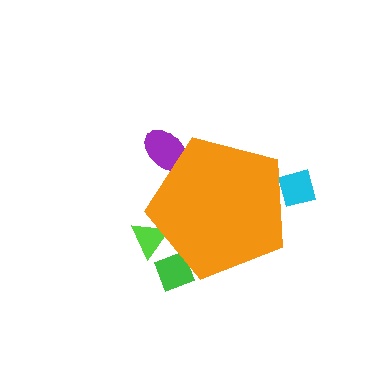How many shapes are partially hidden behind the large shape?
4 shapes are partially hidden.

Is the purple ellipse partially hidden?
Yes, the purple ellipse is partially hidden behind the orange pentagon.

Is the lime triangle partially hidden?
Yes, the lime triangle is partially hidden behind the orange pentagon.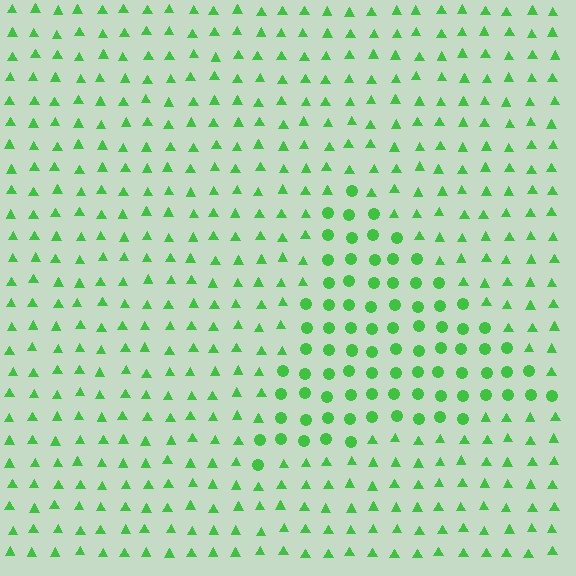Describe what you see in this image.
The image is filled with small green elements arranged in a uniform grid. A triangle-shaped region contains circles, while the surrounding area contains triangles. The boundary is defined purely by the change in element shape.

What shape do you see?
I see a triangle.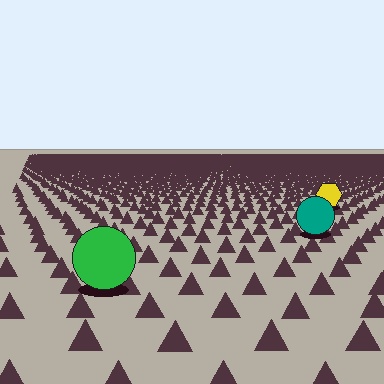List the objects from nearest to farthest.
From nearest to farthest: the green circle, the teal circle, the yellow hexagon.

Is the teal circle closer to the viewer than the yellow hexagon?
Yes. The teal circle is closer — you can tell from the texture gradient: the ground texture is coarser near it.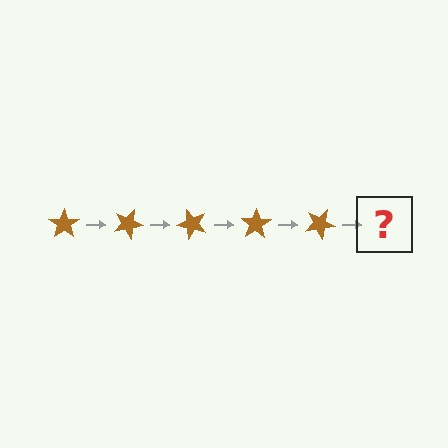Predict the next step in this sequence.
The next step is a brown star rotated 125 degrees.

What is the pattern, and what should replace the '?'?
The pattern is that the star rotates 25 degrees each step. The '?' should be a brown star rotated 125 degrees.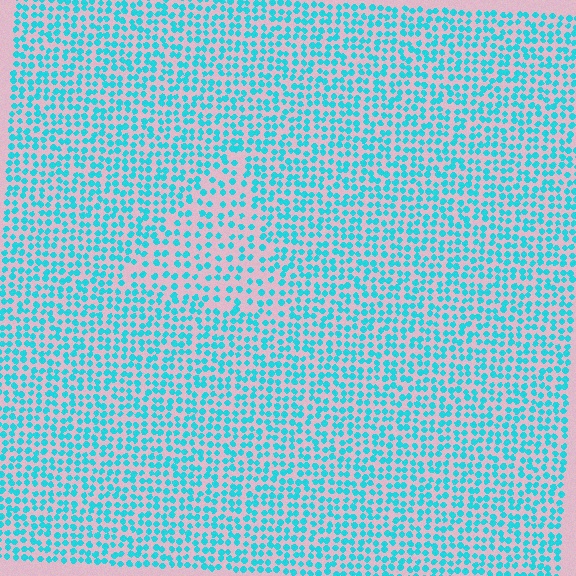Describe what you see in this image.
The image contains small cyan elements arranged at two different densities. A triangle-shaped region is visible where the elements are less densely packed than the surrounding area.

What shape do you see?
I see a triangle.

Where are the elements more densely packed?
The elements are more densely packed outside the triangle boundary.